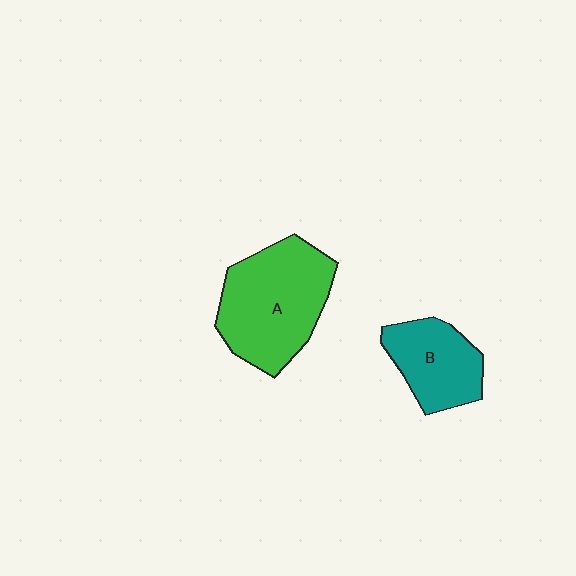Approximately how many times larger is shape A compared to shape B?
Approximately 1.6 times.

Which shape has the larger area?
Shape A (green).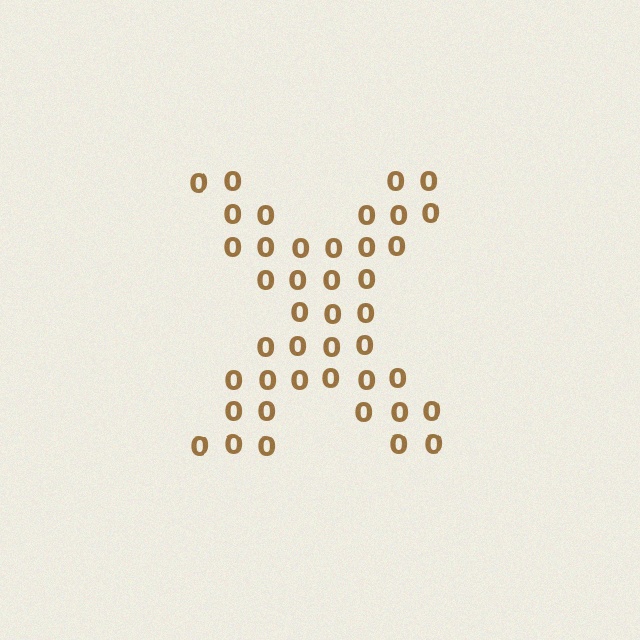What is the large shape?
The large shape is the letter X.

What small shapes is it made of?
It is made of small digit 0's.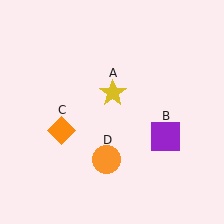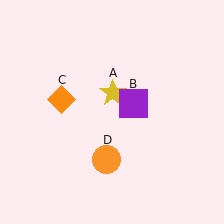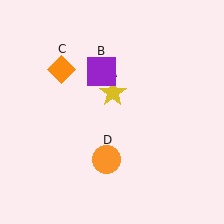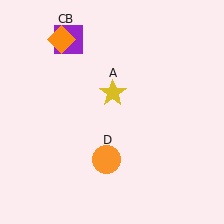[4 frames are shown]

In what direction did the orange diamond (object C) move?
The orange diamond (object C) moved up.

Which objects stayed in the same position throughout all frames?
Yellow star (object A) and orange circle (object D) remained stationary.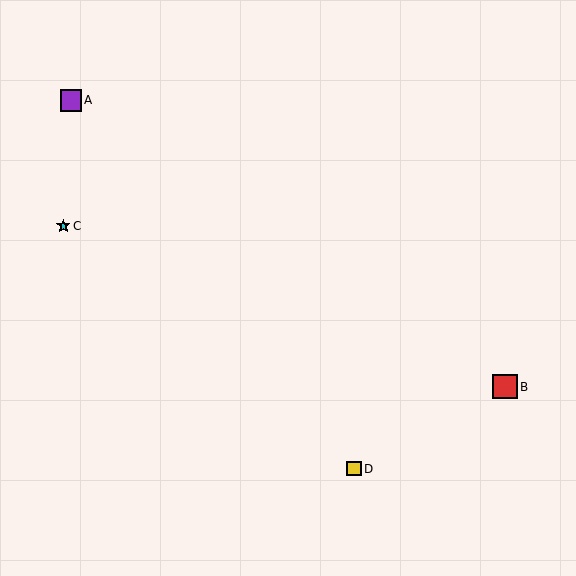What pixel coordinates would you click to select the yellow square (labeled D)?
Click at (354, 469) to select the yellow square D.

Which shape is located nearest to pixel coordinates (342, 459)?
The yellow square (labeled D) at (354, 469) is nearest to that location.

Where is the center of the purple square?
The center of the purple square is at (71, 101).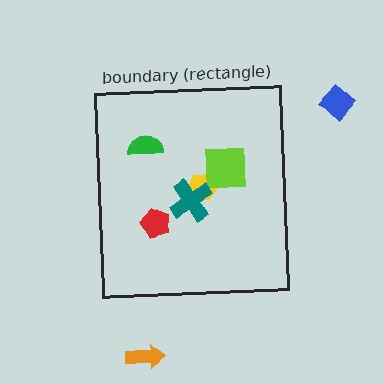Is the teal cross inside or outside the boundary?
Inside.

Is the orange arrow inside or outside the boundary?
Outside.